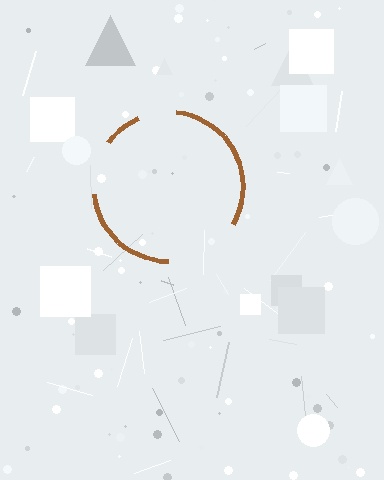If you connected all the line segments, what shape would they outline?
They would outline a circle.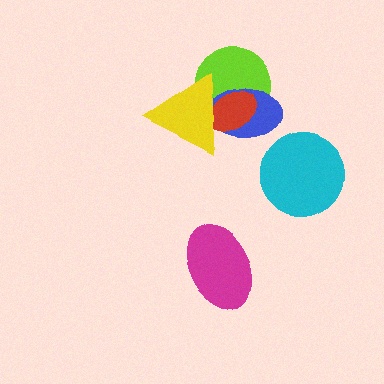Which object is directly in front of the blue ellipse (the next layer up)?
The red ellipse is directly in front of the blue ellipse.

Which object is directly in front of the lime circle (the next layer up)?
The blue ellipse is directly in front of the lime circle.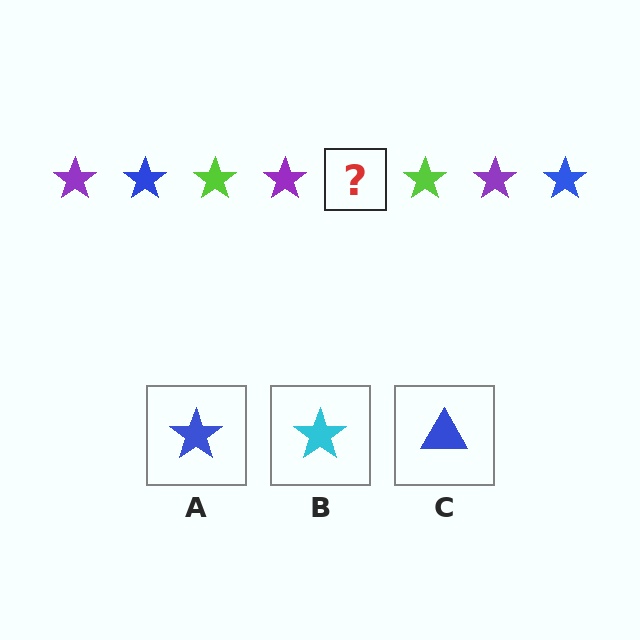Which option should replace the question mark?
Option A.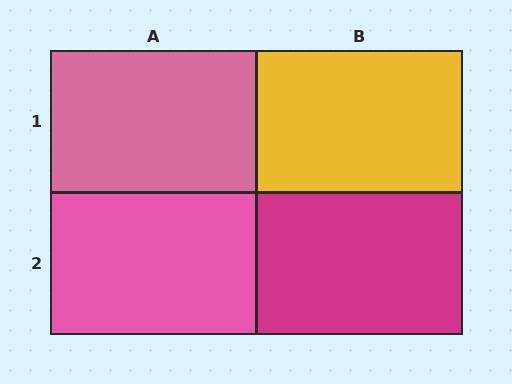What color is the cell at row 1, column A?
Pink.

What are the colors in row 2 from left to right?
Pink, magenta.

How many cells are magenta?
1 cell is magenta.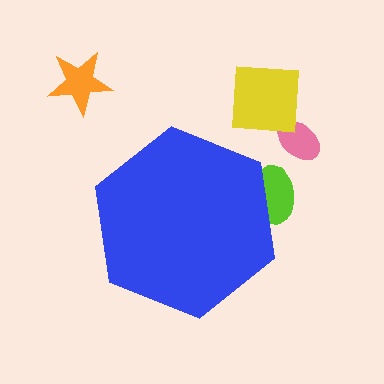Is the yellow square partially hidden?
No, the yellow square is fully visible.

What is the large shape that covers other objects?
A blue hexagon.